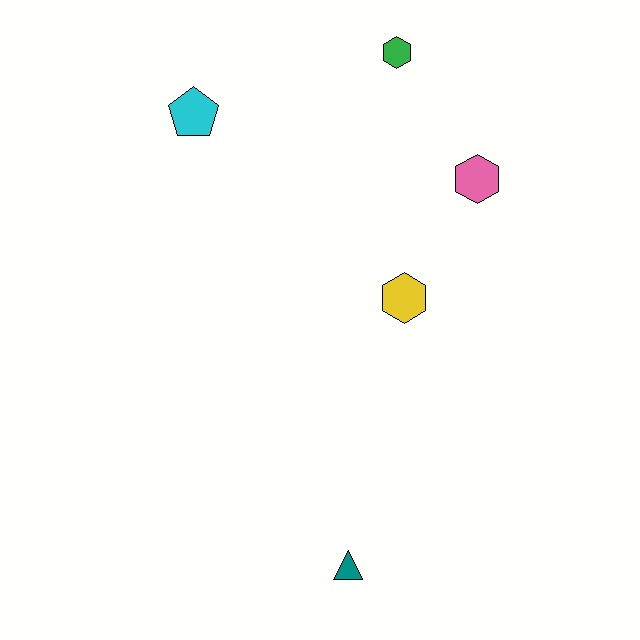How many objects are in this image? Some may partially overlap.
There are 5 objects.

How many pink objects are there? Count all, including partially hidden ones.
There is 1 pink object.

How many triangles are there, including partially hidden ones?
There is 1 triangle.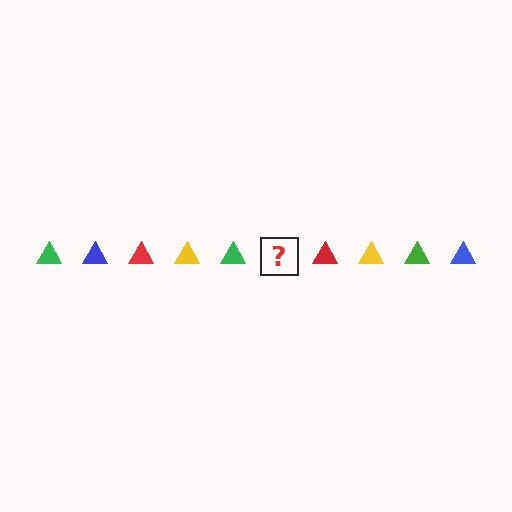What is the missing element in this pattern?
The missing element is a blue triangle.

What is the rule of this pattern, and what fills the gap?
The rule is that the pattern cycles through green, blue, red, yellow triangles. The gap should be filled with a blue triangle.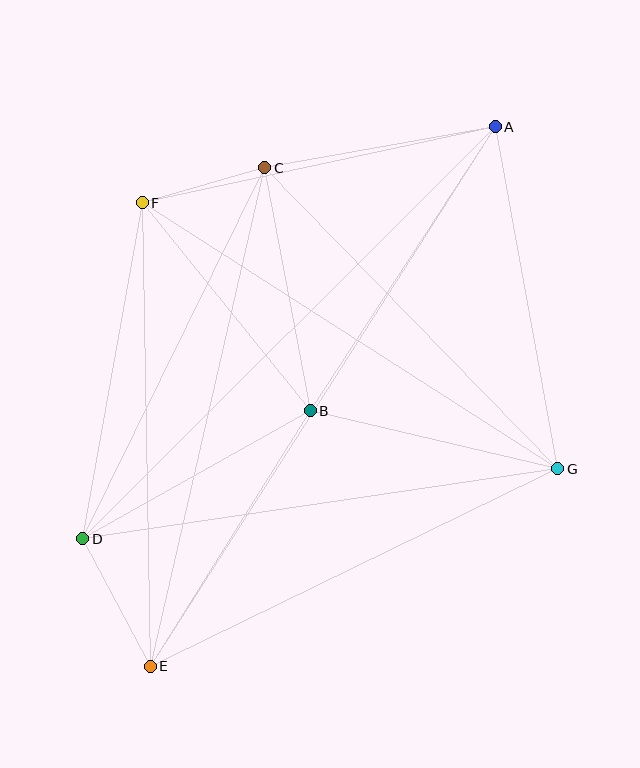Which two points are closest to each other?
Points C and F are closest to each other.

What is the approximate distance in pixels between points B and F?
The distance between B and F is approximately 268 pixels.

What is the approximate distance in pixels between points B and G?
The distance between B and G is approximately 254 pixels.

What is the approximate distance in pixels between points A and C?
The distance between A and C is approximately 234 pixels.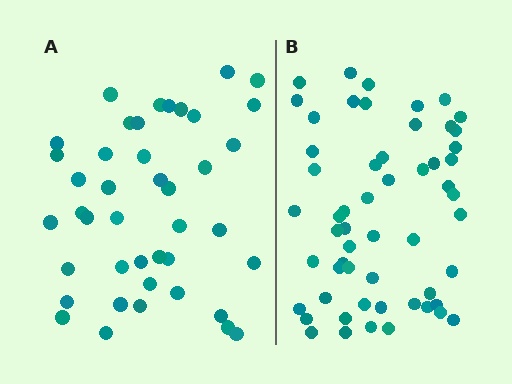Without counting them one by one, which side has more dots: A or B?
Region B (the right region) has more dots.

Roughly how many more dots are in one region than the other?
Region B has approximately 15 more dots than region A.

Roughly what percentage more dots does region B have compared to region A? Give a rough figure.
About 35% more.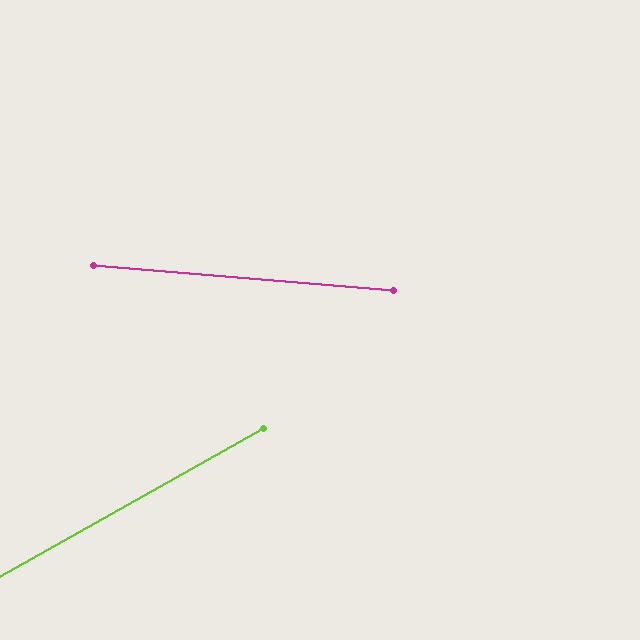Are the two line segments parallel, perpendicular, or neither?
Neither parallel nor perpendicular — they differ by about 34°.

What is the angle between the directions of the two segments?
Approximately 34 degrees.